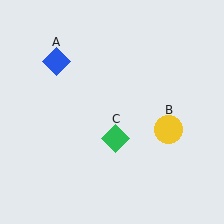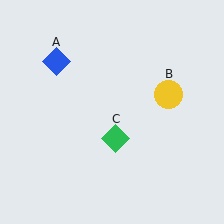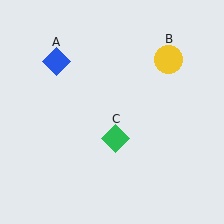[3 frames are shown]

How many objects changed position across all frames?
1 object changed position: yellow circle (object B).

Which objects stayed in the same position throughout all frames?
Blue diamond (object A) and green diamond (object C) remained stationary.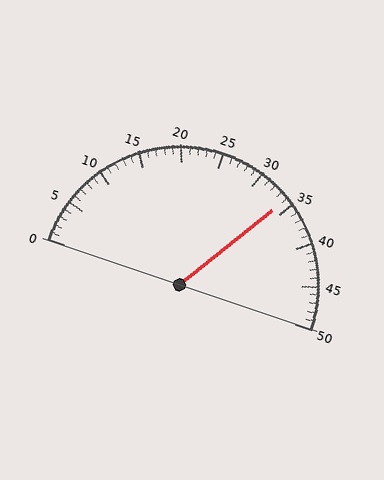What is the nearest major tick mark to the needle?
The nearest major tick mark is 35.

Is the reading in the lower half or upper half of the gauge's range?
The reading is in the upper half of the range (0 to 50).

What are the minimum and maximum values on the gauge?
The gauge ranges from 0 to 50.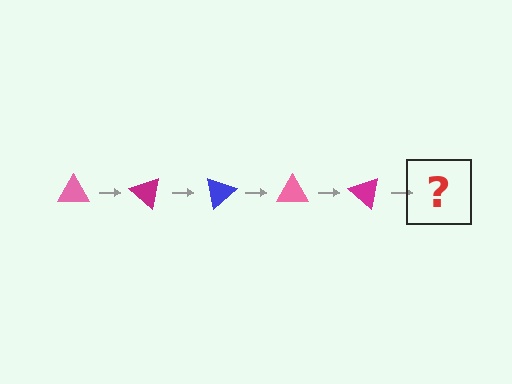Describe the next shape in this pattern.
It should be a blue triangle, rotated 200 degrees from the start.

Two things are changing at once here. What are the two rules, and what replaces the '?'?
The two rules are that it rotates 40 degrees each step and the color cycles through pink, magenta, and blue. The '?' should be a blue triangle, rotated 200 degrees from the start.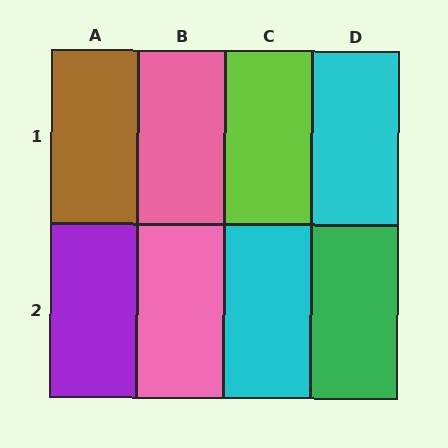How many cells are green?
1 cell is green.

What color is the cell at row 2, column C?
Cyan.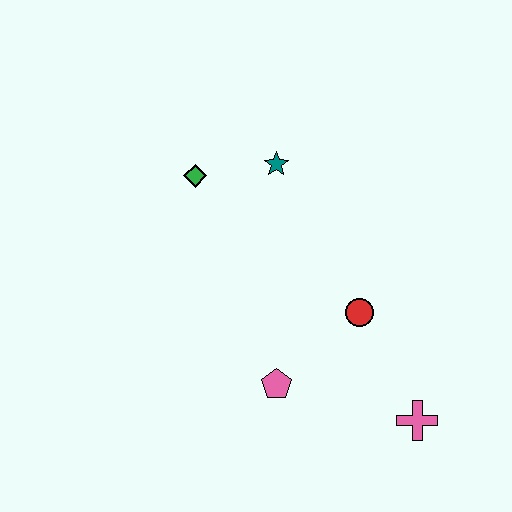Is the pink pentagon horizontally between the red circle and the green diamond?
Yes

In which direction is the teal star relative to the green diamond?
The teal star is to the right of the green diamond.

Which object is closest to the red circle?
The pink pentagon is closest to the red circle.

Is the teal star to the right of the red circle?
No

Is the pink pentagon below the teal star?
Yes